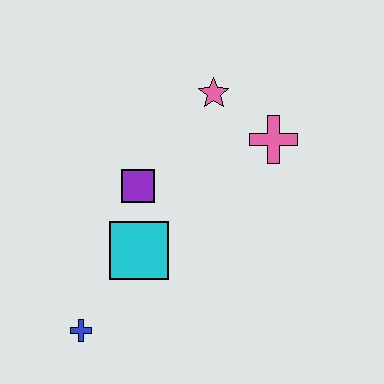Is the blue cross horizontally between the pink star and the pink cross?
No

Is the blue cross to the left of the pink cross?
Yes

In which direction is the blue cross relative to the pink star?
The blue cross is below the pink star.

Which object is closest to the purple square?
The cyan square is closest to the purple square.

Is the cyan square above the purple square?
No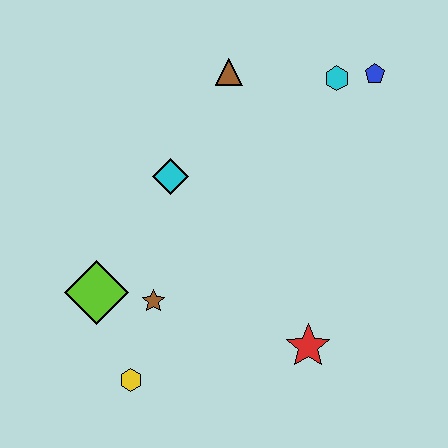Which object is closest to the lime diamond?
The brown star is closest to the lime diamond.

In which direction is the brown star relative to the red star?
The brown star is to the left of the red star.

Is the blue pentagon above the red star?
Yes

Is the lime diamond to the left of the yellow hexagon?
Yes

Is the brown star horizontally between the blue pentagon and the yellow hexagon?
Yes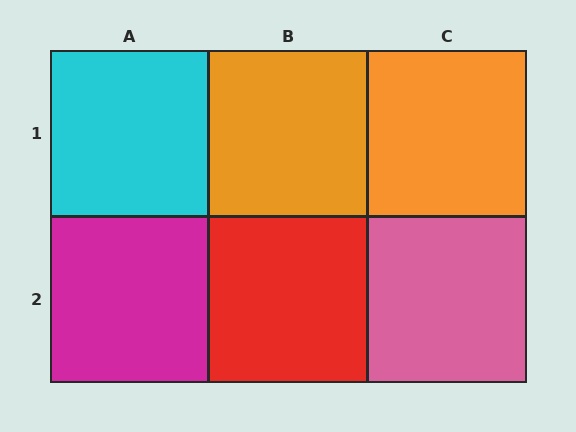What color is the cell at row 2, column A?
Magenta.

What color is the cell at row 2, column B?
Red.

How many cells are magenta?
1 cell is magenta.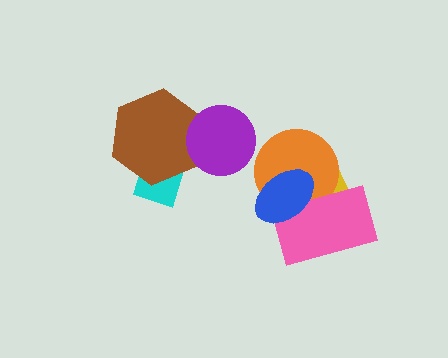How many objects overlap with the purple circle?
1 object overlaps with the purple circle.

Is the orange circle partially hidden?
Yes, it is partially covered by another shape.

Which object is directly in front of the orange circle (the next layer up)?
The pink rectangle is directly in front of the orange circle.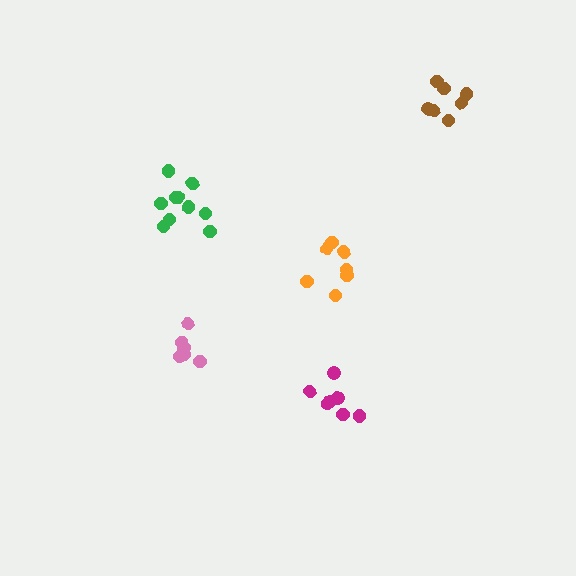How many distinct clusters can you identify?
There are 5 distinct clusters.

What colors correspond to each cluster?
The clusters are colored: orange, pink, brown, magenta, green.